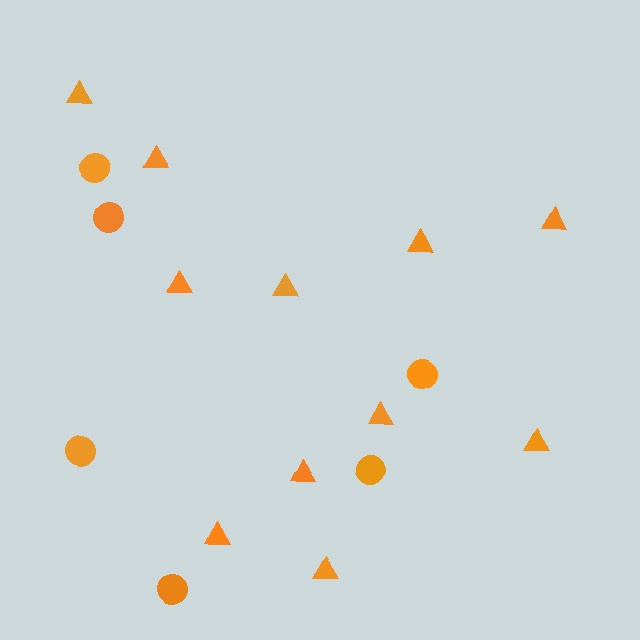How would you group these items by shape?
There are 2 groups: one group of circles (6) and one group of triangles (11).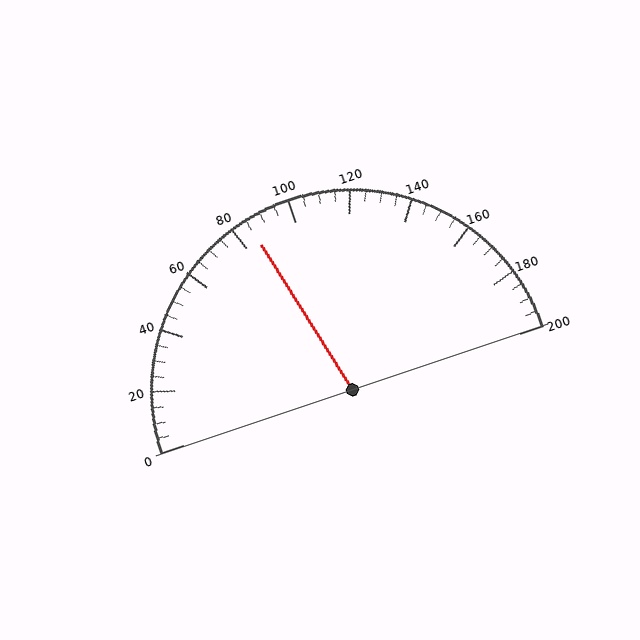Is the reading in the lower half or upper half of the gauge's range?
The reading is in the lower half of the range (0 to 200).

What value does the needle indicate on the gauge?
The needle indicates approximately 85.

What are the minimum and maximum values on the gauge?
The gauge ranges from 0 to 200.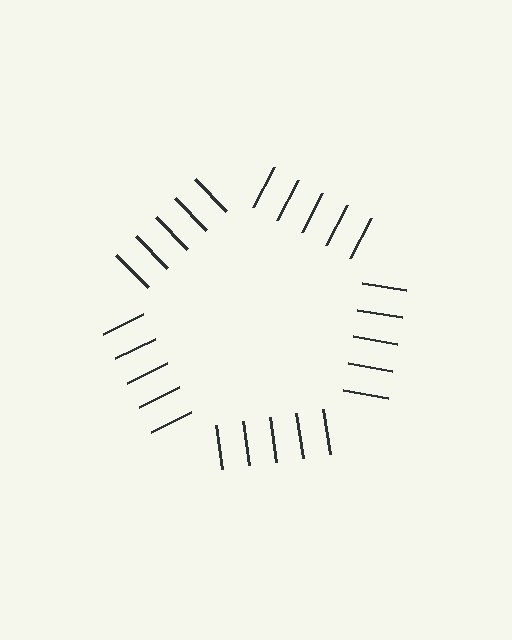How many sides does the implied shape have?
5 sides — the line-ends trace a pentagon.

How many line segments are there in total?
25 — 5 along each of the 5 edges.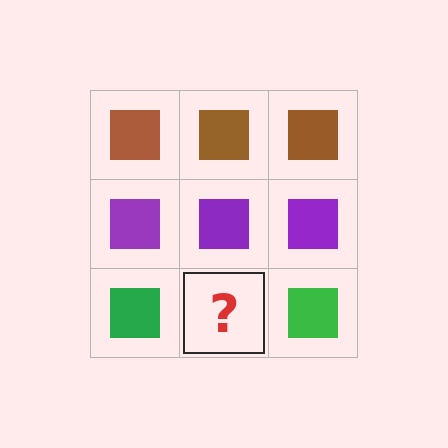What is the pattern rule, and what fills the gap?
The rule is that each row has a consistent color. The gap should be filled with a green square.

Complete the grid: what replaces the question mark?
The question mark should be replaced with a green square.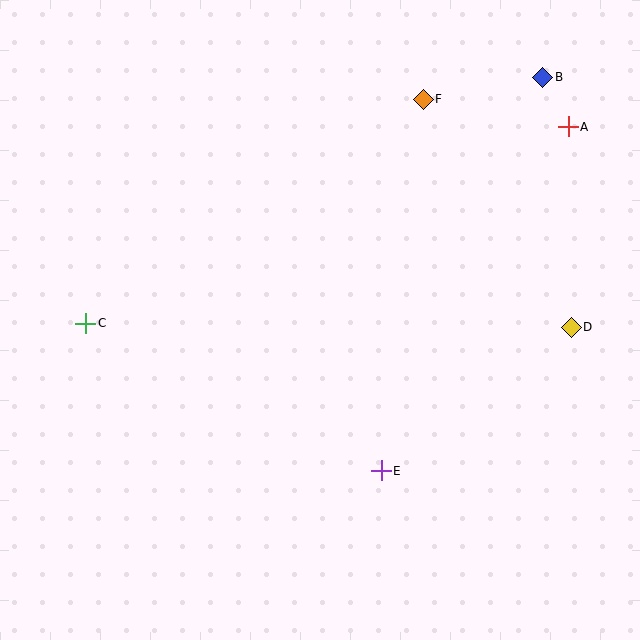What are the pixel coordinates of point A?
Point A is at (568, 127).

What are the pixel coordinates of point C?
Point C is at (85, 323).